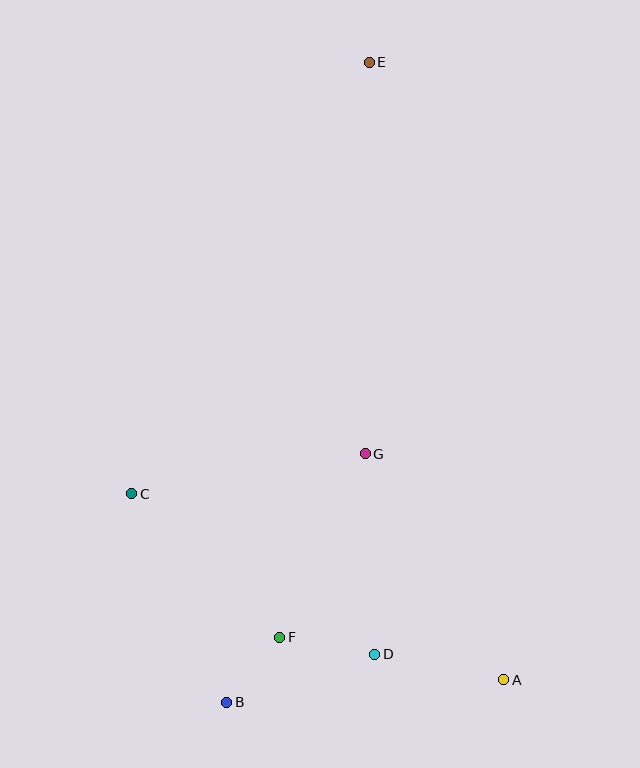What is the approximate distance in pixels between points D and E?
The distance between D and E is approximately 592 pixels.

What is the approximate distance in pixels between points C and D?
The distance between C and D is approximately 291 pixels.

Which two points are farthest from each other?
Points B and E are farthest from each other.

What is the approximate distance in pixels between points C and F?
The distance between C and F is approximately 206 pixels.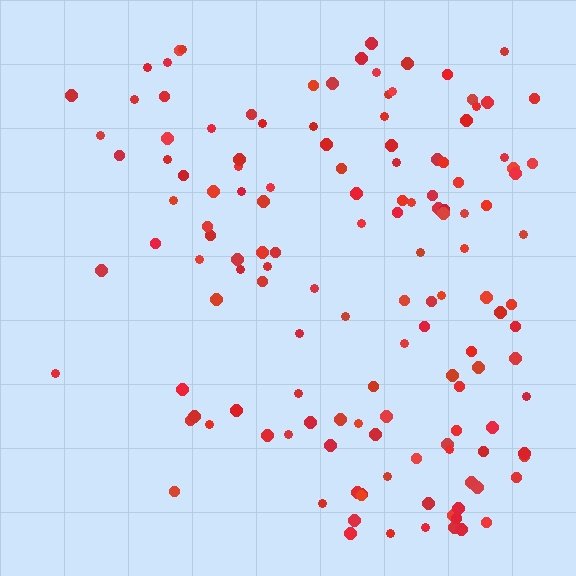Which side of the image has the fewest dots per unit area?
The left.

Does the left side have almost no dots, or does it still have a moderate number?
Still a moderate number, just noticeably fewer than the right.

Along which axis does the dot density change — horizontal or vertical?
Horizontal.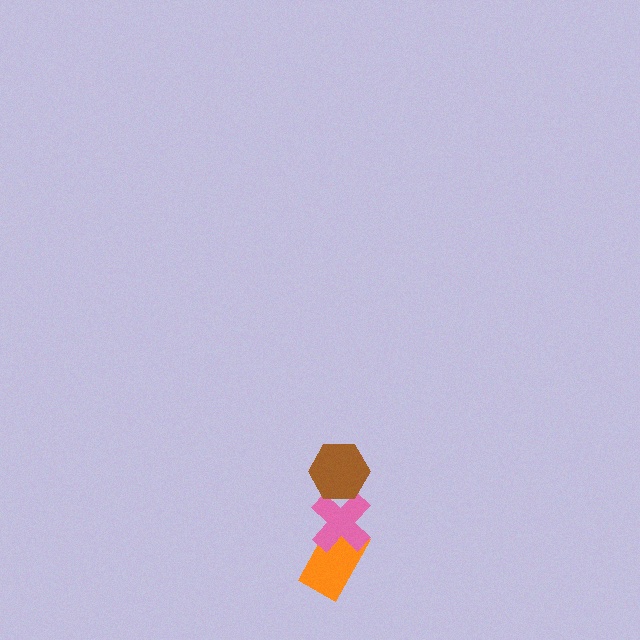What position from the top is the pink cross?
The pink cross is 2nd from the top.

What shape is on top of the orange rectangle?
The pink cross is on top of the orange rectangle.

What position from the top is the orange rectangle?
The orange rectangle is 3rd from the top.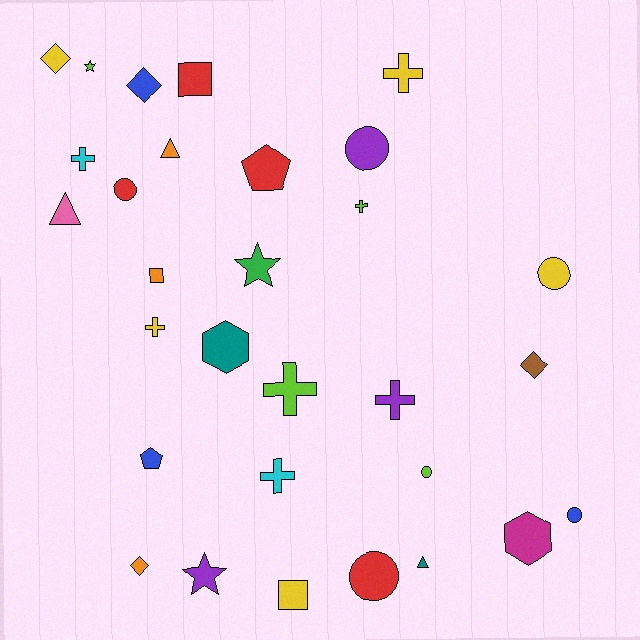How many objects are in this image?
There are 30 objects.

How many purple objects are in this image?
There are 3 purple objects.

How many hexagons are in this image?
There are 2 hexagons.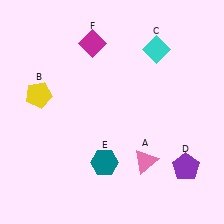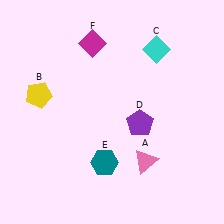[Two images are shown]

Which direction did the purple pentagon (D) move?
The purple pentagon (D) moved left.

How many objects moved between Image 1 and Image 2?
1 object moved between the two images.